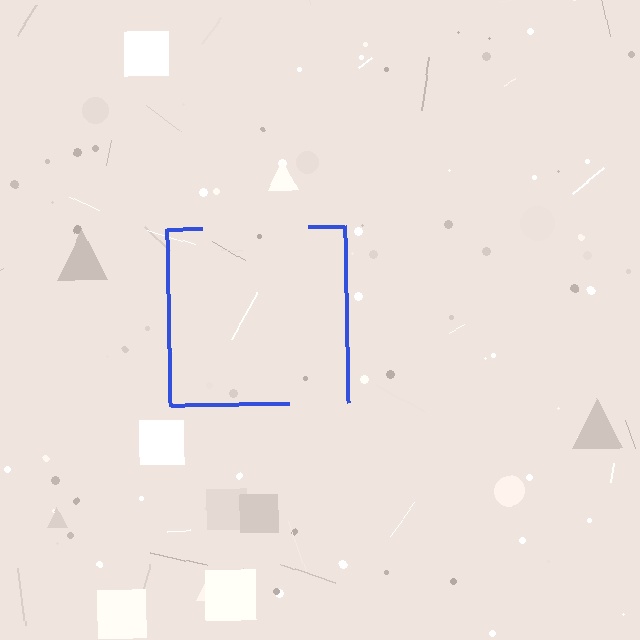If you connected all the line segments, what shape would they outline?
They would outline a square.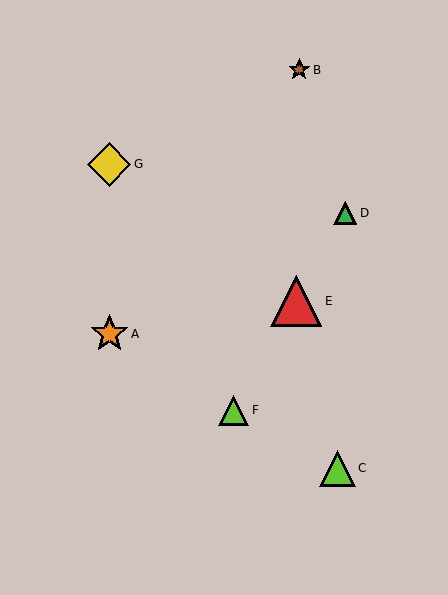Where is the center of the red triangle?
The center of the red triangle is at (296, 301).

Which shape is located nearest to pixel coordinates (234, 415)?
The lime triangle (labeled F) at (234, 410) is nearest to that location.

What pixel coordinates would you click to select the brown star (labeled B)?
Click at (299, 70) to select the brown star B.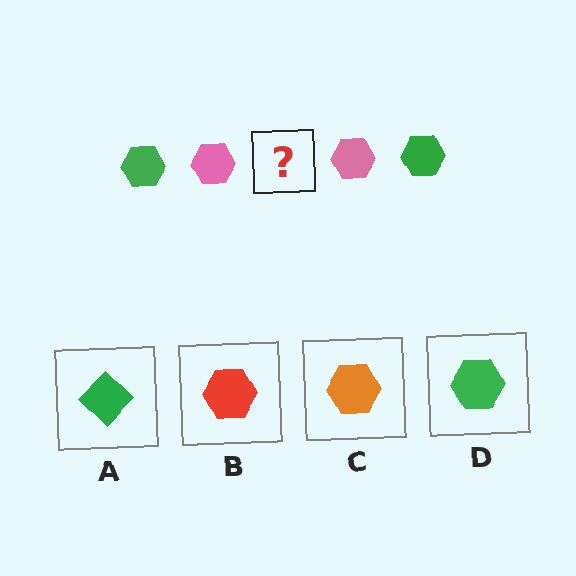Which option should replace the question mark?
Option D.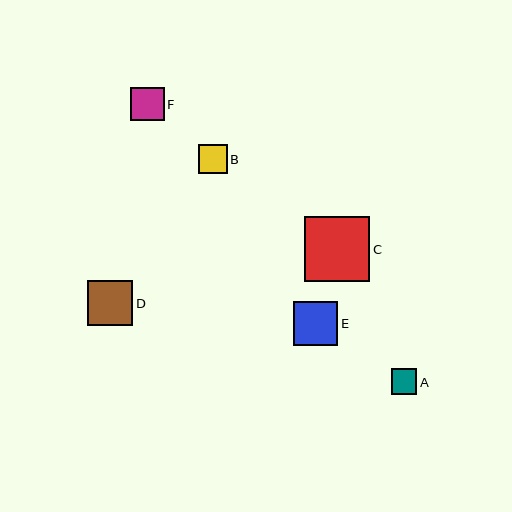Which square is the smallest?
Square A is the smallest with a size of approximately 26 pixels.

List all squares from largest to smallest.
From largest to smallest: C, D, E, F, B, A.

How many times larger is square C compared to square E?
Square C is approximately 1.5 times the size of square E.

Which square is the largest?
Square C is the largest with a size of approximately 65 pixels.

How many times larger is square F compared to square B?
Square F is approximately 1.1 times the size of square B.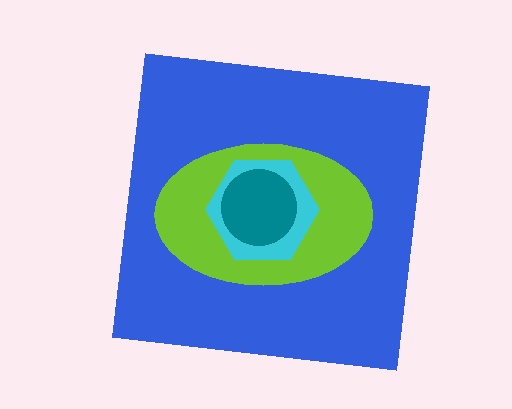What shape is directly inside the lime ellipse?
The cyan hexagon.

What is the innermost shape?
The teal circle.